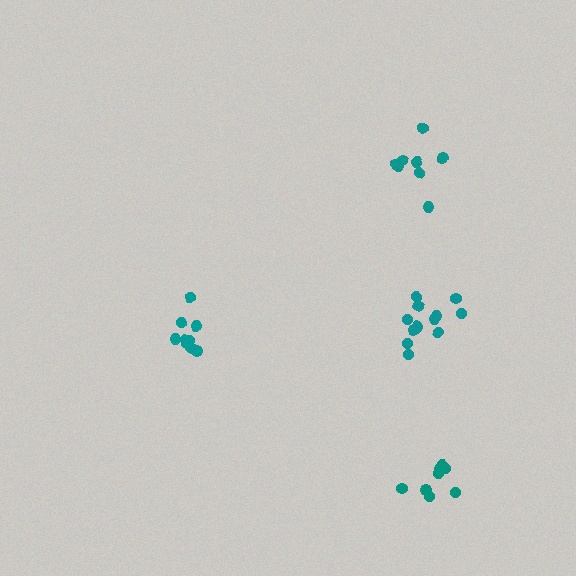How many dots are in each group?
Group 1: 12 dots, Group 2: 10 dots, Group 3: 8 dots, Group 4: 8 dots (38 total).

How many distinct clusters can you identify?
There are 4 distinct clusters.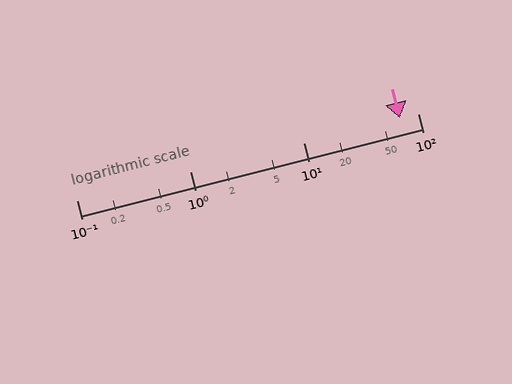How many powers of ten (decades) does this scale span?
The scale spans 3 decades, from 0.1 to 100.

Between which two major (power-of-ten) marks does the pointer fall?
The pointer is between 10 and 100.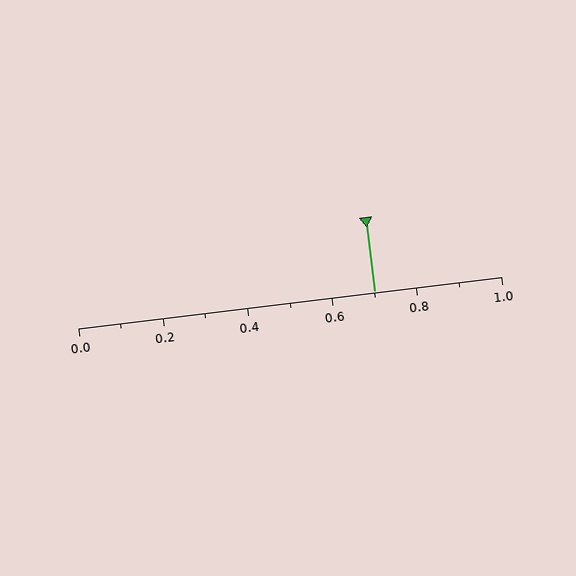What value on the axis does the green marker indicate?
The marker indicates approximately 0.7.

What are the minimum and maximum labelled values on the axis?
The axis runs from 0.0 to 1.0.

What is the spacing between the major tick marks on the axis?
The major ticks are spaced 0.2 apart.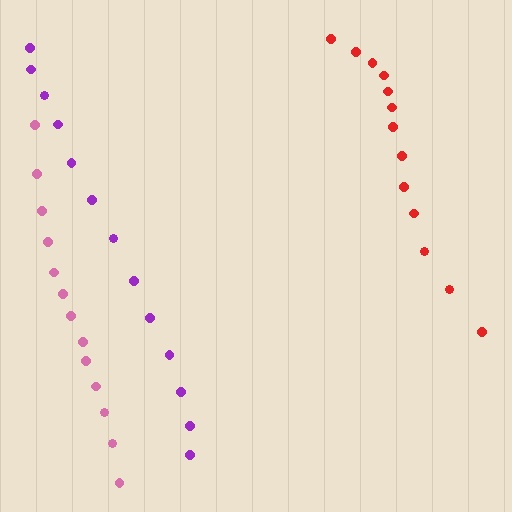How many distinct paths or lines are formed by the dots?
There are 3 distinct paths.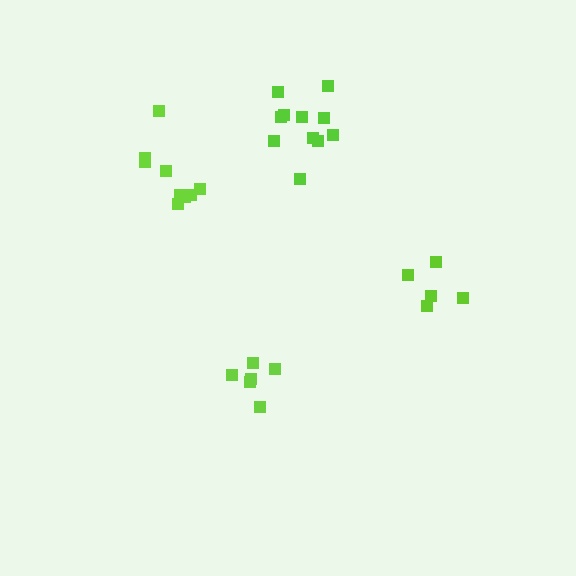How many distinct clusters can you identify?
There are 4 distinct clusters.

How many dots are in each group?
Group 1: 5 dots, Group 2: 9 dots, Group 3: 11 dots, Group 4: 6 dots (31 total).